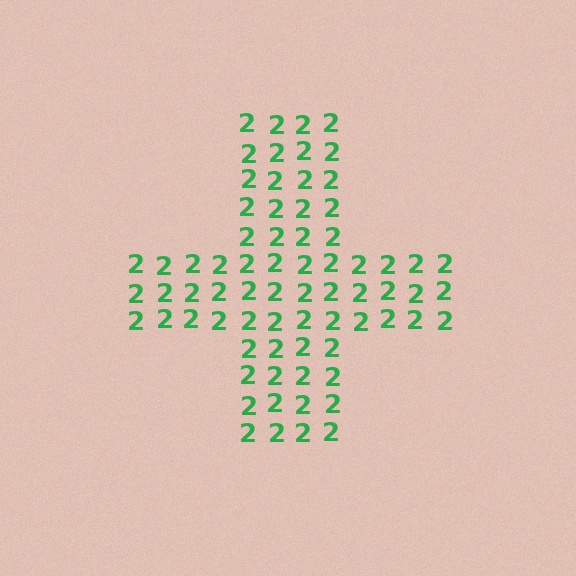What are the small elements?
The small elements are digit 2's.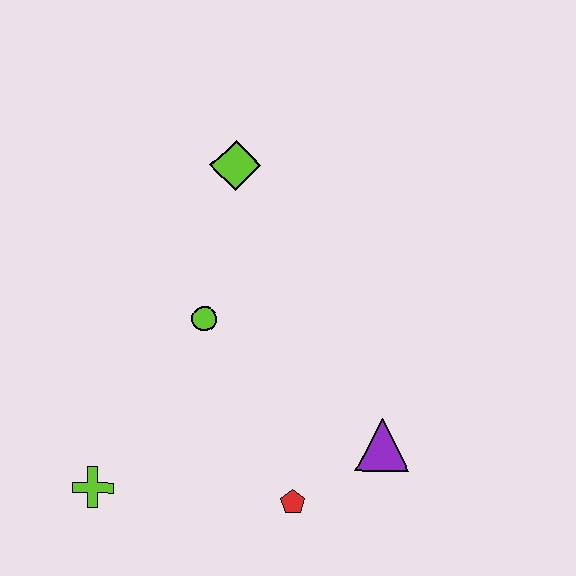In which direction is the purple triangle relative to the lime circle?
The purple triangle is to the right of the lime circle.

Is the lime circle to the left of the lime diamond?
Yes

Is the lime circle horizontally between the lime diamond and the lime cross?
Yes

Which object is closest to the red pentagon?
The purple triangle is closest to the red pentagon.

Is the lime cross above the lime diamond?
No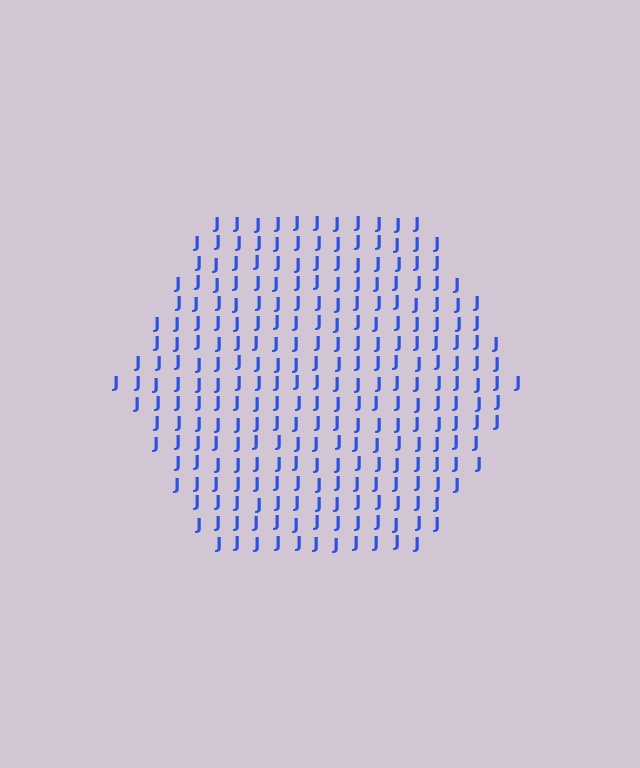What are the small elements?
The small elements are letter J's.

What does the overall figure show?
The overall figure shows a hexagon.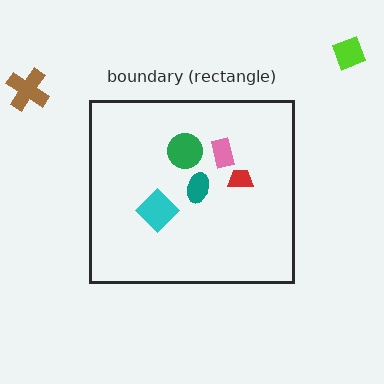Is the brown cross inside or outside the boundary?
Outside.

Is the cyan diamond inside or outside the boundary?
Inside.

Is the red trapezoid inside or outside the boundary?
Inside.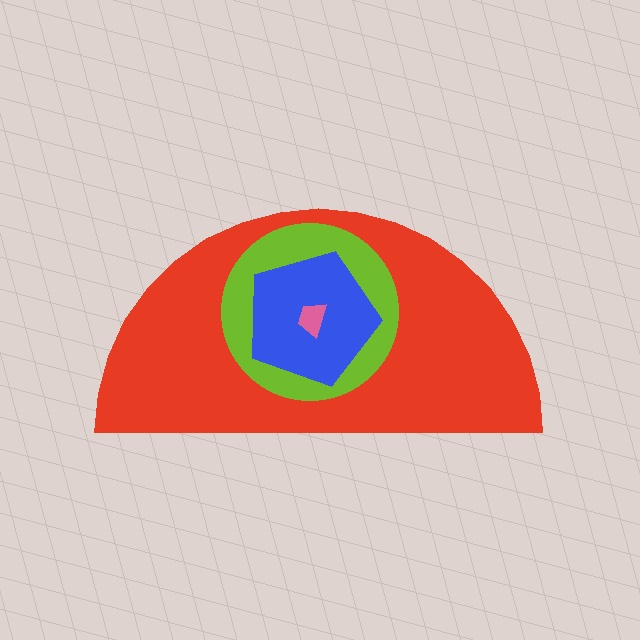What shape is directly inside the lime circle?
The blue pentagon.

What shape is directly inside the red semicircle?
The lime circle.